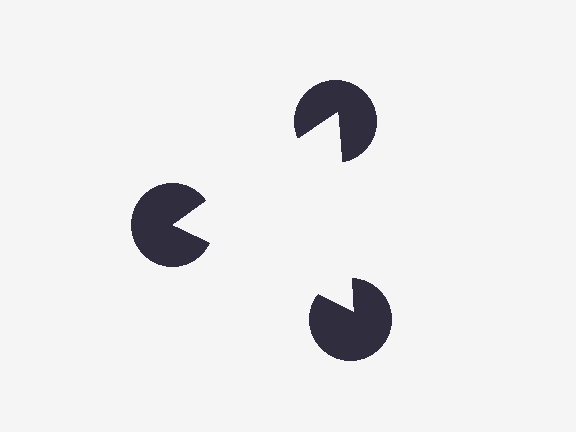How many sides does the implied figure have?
3 sides.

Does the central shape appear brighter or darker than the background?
It typically appears slightly brighter than the background, even though no actual brightness change is drawn.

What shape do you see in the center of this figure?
An illusory triangle — its edges are inferred from the aligned wedge cuts in the pac-man discs, not physically drawn.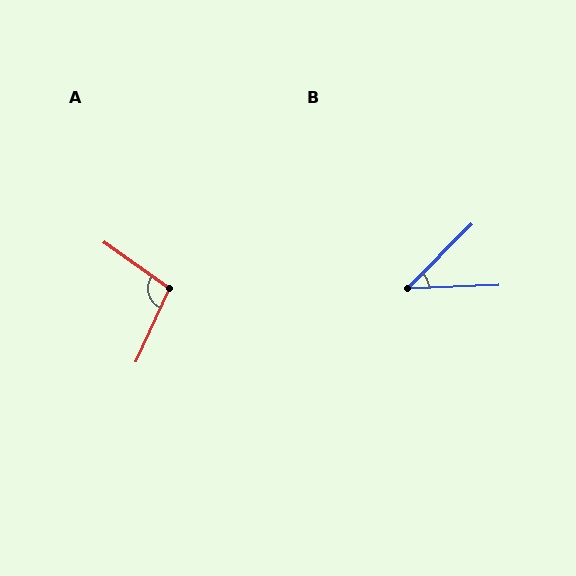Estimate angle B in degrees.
Approximately 43 degrees.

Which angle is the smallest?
B, at approximately 43 degrees.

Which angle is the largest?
A, at approximately 101 degrees.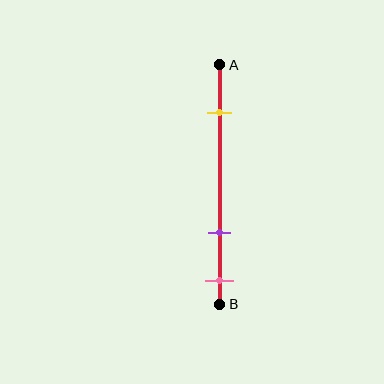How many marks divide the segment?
There are 3 marks dividing the segment.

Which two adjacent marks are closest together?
The purple and pink marks are the closest adjacent pair.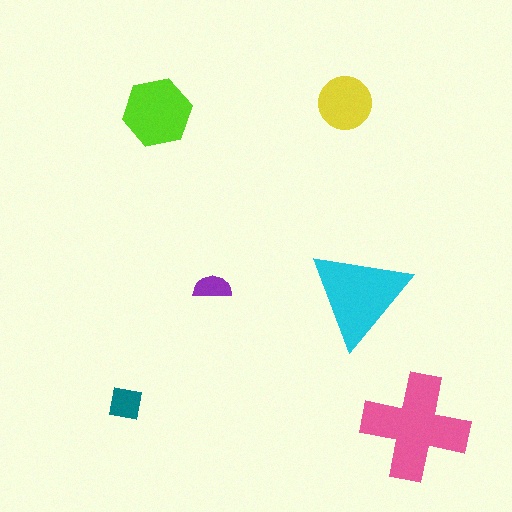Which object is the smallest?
The purple semicircle.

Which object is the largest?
The pink cross.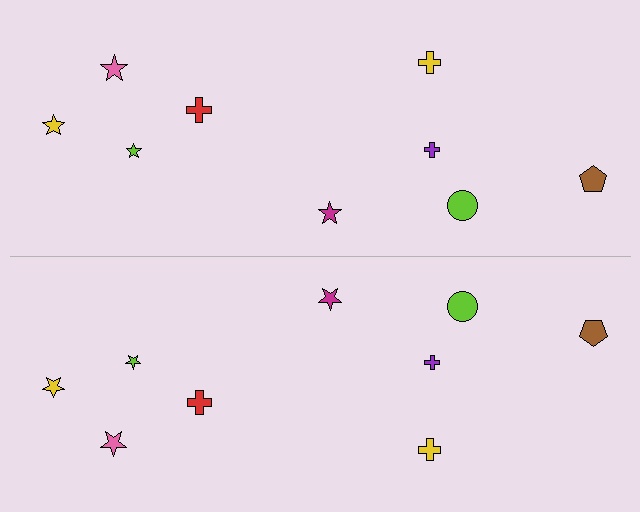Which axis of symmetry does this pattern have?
The pattern has a horizontal axis of symmetry running through the center of the image.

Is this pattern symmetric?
Yes, this pattern has bilateral (reflection) symmetry.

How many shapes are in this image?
There are 18 shapes in this image.